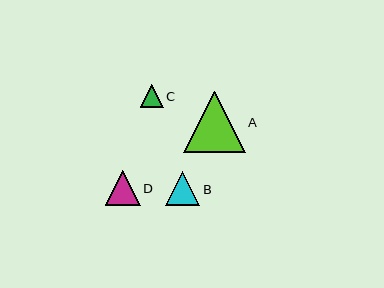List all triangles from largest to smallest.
From largest to smallest: A, D, B, C.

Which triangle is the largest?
Triangle A is the largest with a size of approximately 62 pixels.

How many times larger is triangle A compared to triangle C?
Triangle A is approximately 2.7 times the size of triangle C.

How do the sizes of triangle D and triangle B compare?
Triangle D and triangle B are approximately the same size.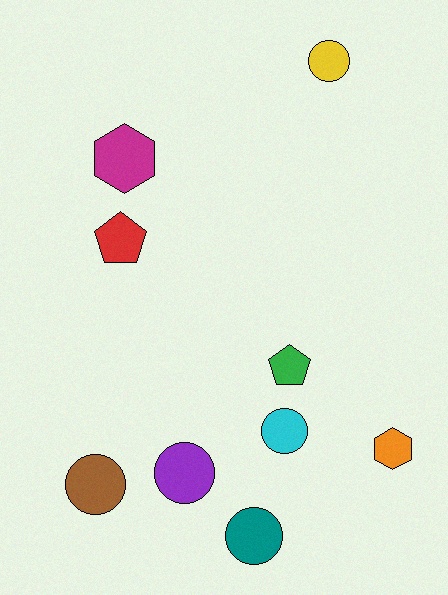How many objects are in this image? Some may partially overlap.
There are 9 objects.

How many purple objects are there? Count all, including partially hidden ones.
There is 1 purple object.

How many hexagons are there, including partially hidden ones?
There are 2 hexagons.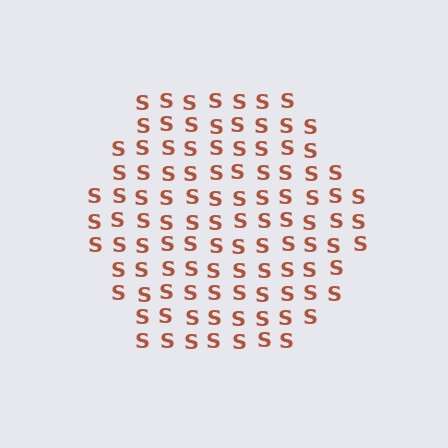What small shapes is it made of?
It is made of small letter S's.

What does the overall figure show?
The overall figure shows a hexagon.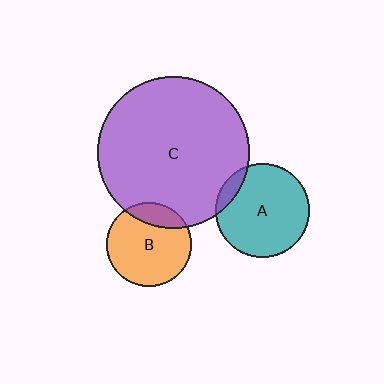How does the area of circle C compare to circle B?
Approximately 3.2 times.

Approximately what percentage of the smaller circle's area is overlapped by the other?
Approximately 20%.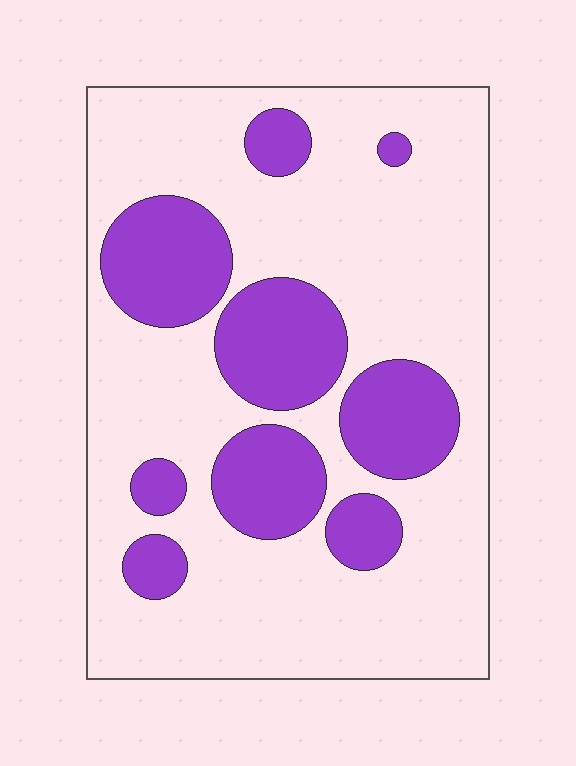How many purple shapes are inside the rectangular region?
9.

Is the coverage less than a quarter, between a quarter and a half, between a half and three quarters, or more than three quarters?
Between a quarter and a half.